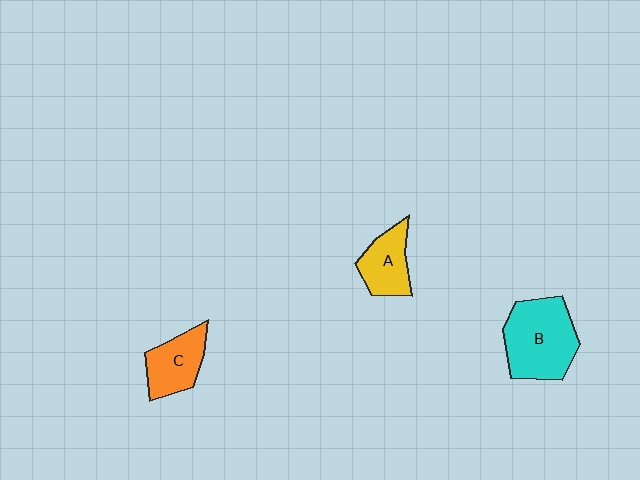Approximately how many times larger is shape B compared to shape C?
Approximately 1.6 times.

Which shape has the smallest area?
Shape A (yellow).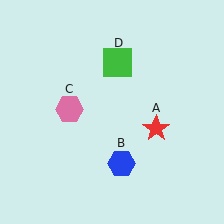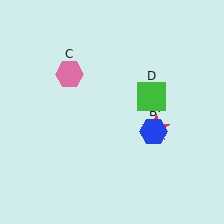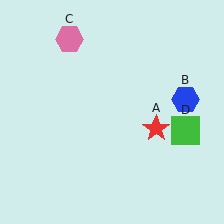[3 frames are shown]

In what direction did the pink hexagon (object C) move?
The pink hexagon (object C) moved up.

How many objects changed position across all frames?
3 objects changed position: blue hexagon (object B), pink hexagon (object C), green square (object D).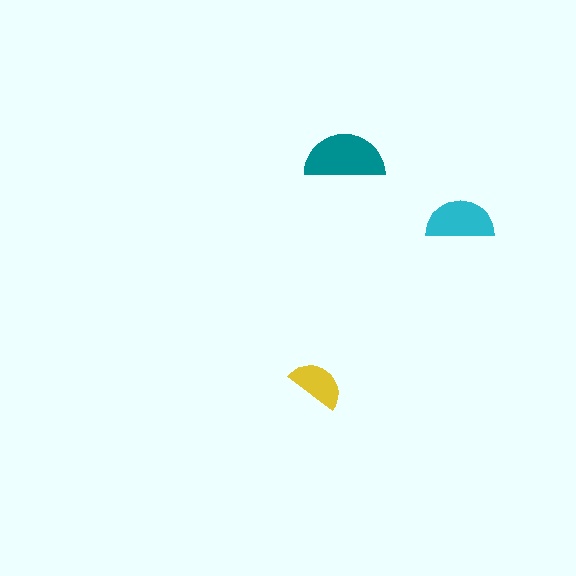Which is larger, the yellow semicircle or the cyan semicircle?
The cyan one.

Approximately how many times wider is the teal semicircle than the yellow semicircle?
About 1.5 times wider.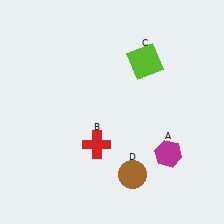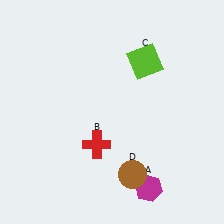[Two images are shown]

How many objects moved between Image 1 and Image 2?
1 object moved between the two images.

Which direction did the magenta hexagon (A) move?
The magenta hexagon (A) moved down.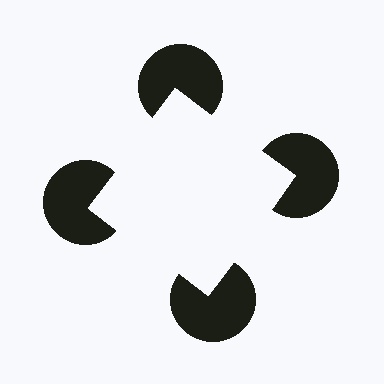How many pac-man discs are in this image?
There are 4 — one at each vertex of the illusory square.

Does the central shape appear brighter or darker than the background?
It typically appears slightly brighter than the background, even though no actual brightness change is drawn.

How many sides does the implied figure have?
4 sides.